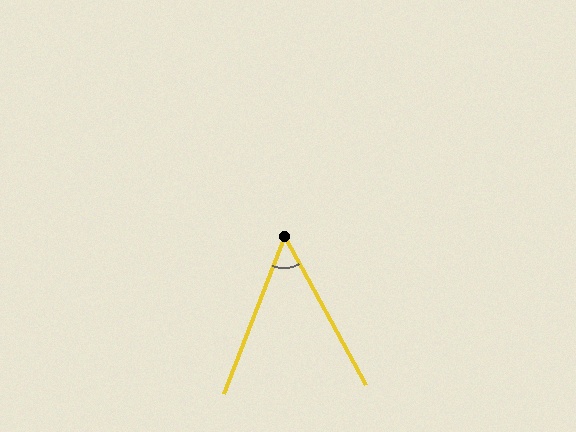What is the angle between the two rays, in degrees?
Approximately 50 degrees.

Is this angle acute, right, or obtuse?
It is acute.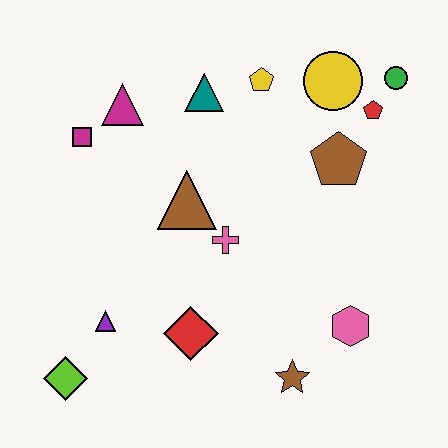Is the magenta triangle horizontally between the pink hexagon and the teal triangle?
No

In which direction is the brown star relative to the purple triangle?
The brown star is to the right of the purple triangle.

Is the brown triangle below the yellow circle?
Yes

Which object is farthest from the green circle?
The lime diamond is farthest from the green circle.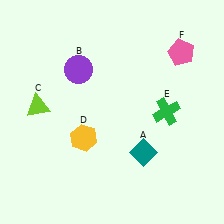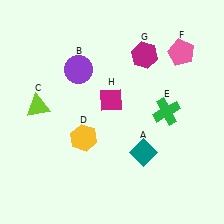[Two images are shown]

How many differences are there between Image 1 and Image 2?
There are 2 differences between the two images.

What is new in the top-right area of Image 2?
A magenta hexagon (G) was added in the top-right area of Image 2.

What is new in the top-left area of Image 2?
A magenta diamond (H) was added in the top-left area of Image 2.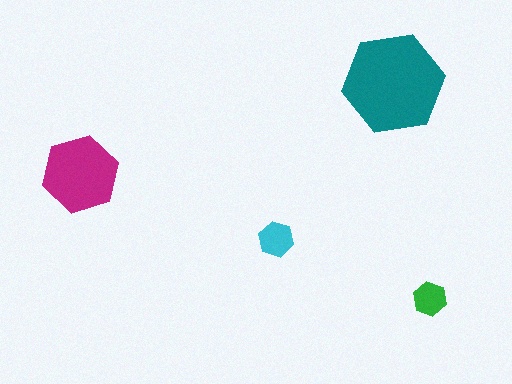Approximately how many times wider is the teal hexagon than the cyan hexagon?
About 3 times wider.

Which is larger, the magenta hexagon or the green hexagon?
The magenta one.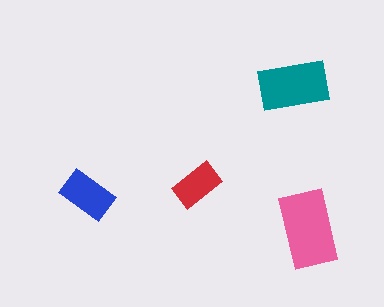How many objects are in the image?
There are 4 objects in the image.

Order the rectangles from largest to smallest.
the pink one, the teal one, the blue one, the red one.